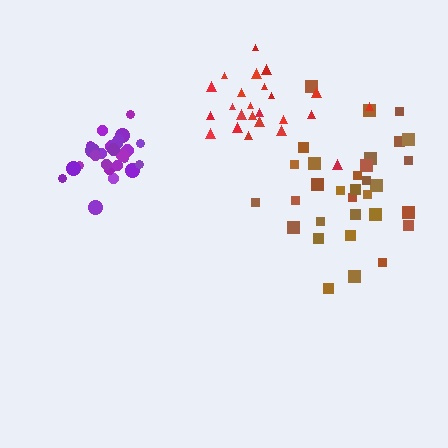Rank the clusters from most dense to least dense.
purple, red, brown.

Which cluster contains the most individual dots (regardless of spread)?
Brown (32).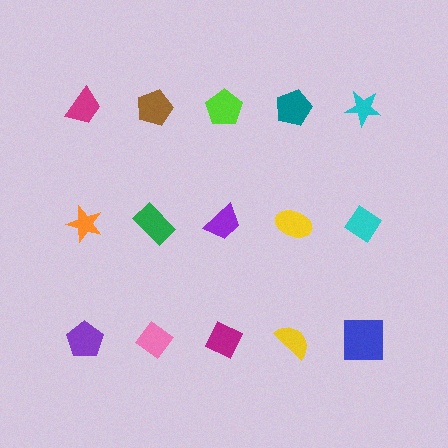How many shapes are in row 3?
5 shapes.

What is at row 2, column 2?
A green rectangle.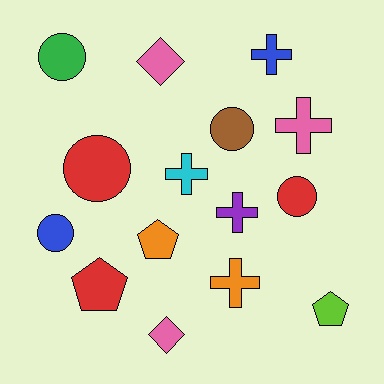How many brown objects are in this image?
There is 1 brown object.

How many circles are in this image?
There are 5 circles.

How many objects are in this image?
There are 15 objects.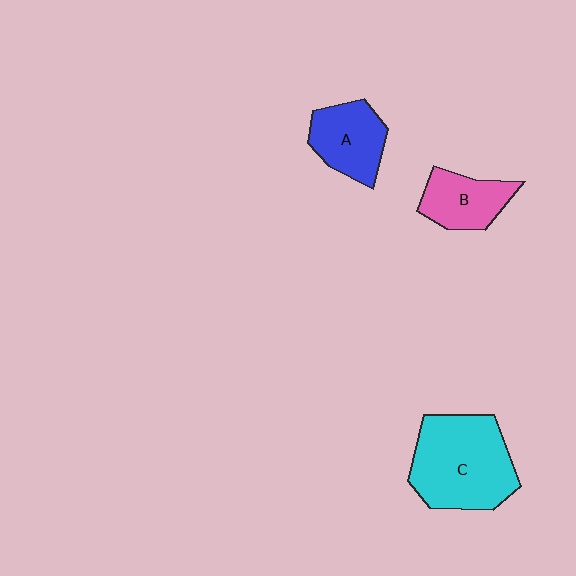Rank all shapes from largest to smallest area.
From largest to smallest: C (cyan), A (blue), B (pink).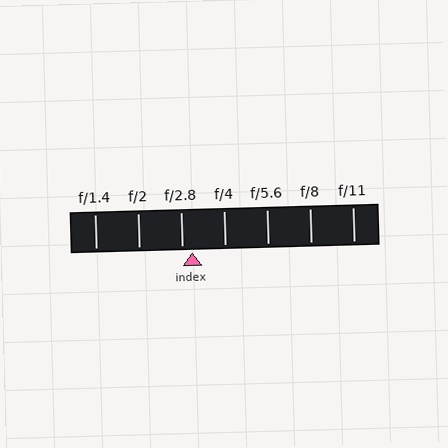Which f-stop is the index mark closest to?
The index mark is closest to f/2.8.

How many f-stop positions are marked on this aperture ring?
There are 7 f-stop positions marked.